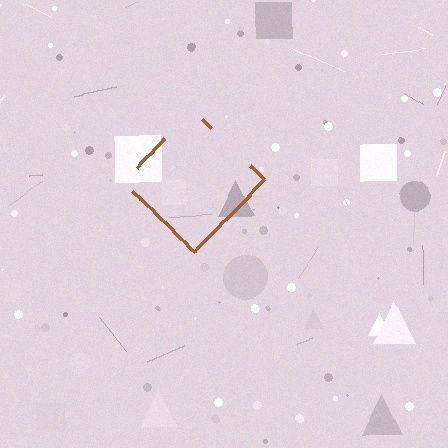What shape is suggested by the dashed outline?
The dashed outline suggests a diamond.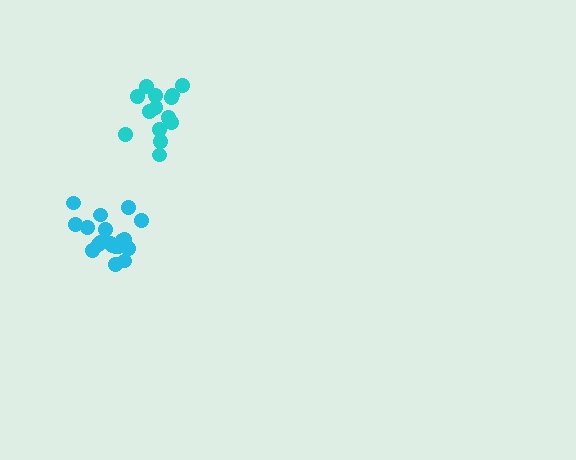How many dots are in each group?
Group 1: 14 dots, Group 2: 20 dots (34 total).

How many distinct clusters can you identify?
There are 2 distinct clusters.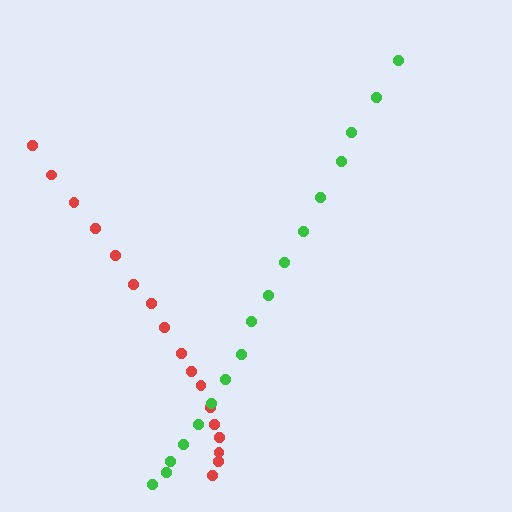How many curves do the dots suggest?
There are 2 distinct paths.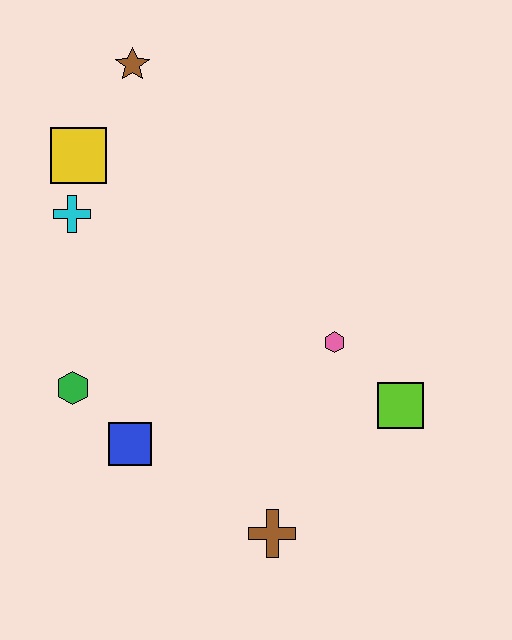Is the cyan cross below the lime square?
No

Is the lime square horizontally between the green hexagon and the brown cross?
No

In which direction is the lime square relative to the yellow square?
The lime square is to the right of the yellow square.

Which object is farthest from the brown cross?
The brown star is farthest from the brown cross.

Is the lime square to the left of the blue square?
No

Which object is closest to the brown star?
The yellow square is closest to the brown star.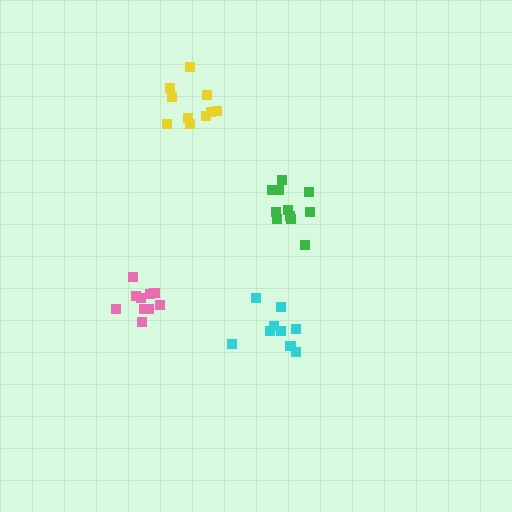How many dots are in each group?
Group 1: 9 dots, Group 2: 11 dots, Group 3: 11 dots, Group 4: 10 dots (41 total).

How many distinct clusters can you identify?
There are 4 distinct clusters.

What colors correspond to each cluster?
The clusters are colored: cyan, green, pink, yellow.